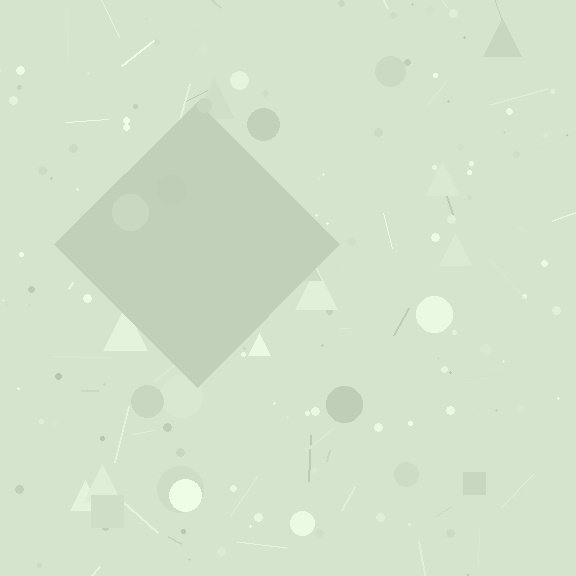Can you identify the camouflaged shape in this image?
The camouflaged shape is a diamond.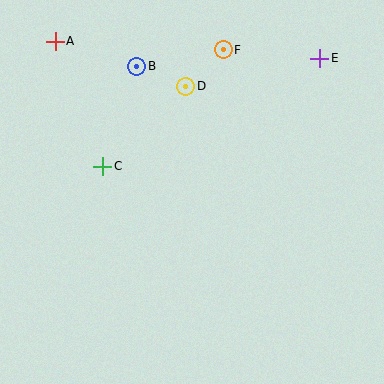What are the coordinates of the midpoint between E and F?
The midpoint between E and F is at (272, 54).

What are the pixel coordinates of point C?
Point C is at (103, 166).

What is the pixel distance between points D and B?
The distance between D and B is 53 pixels.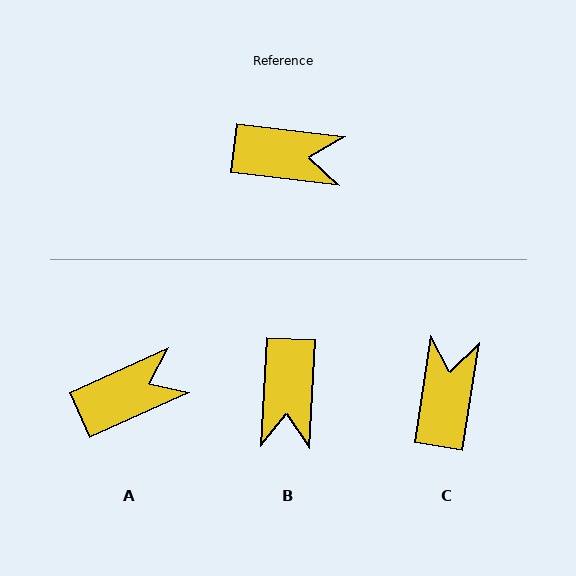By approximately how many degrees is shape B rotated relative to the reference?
Approximately 86 degrees clockwise.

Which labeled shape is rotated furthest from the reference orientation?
C, about 88 degrees away.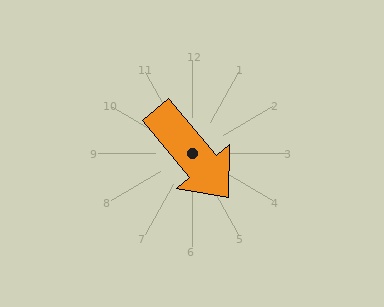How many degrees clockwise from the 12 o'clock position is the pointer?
Approximately 140 degrees.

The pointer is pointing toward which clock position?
Roughly 5 o'clock.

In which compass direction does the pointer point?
Southeast.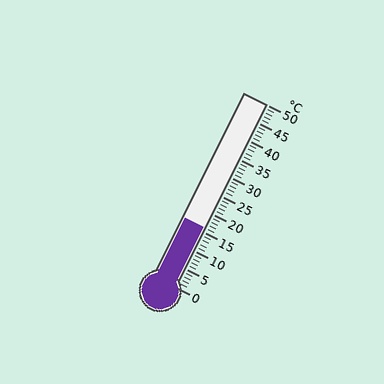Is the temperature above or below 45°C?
The temperature is below 45°C.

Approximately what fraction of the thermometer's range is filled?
The thermometer is filled to approximately 30% of its range.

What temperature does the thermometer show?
The thermometer shows approximately 16°C.